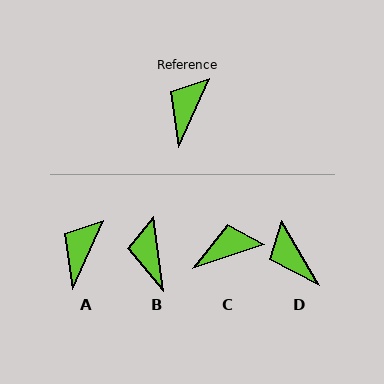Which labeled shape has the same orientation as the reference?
A.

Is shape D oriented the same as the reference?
No, it is off by about 54 degrees.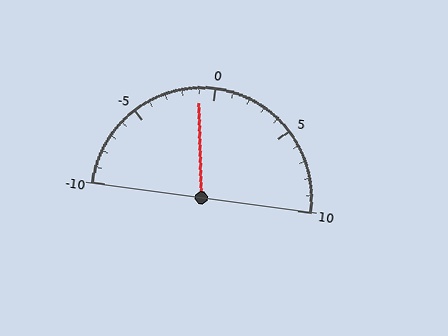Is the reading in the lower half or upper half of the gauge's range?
The reading is in the lower half of the range (-10 to 10).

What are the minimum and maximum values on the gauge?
The gauge ranges from -10 to 10.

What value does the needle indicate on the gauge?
The needle indicates approximately -1.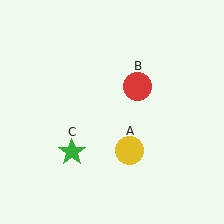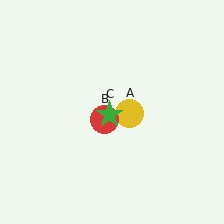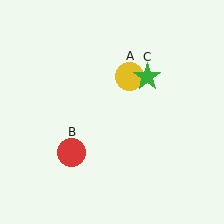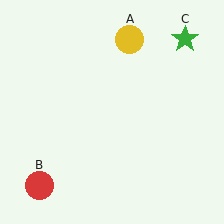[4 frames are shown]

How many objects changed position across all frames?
3 objects changed position: yellow circle (object A), red circle (object B), green star (object C).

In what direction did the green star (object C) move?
The green star (object C) moved up and to the right.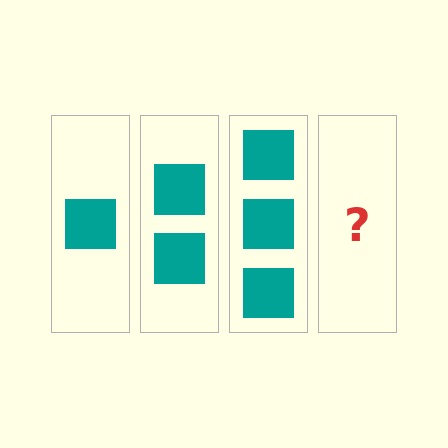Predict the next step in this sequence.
The next step is 4 squares.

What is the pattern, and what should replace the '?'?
The pattern is that each step adds one more square. The '?' should be 4 squares.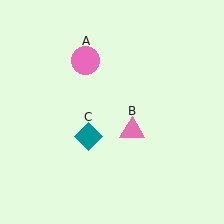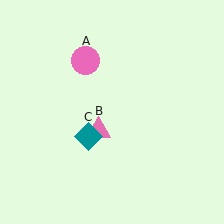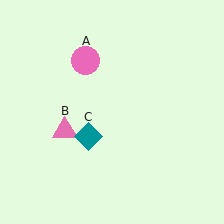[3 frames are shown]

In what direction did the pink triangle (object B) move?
The pink triangle (object B) moved left.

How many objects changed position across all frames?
1 object changed position: pink triangle (object B).